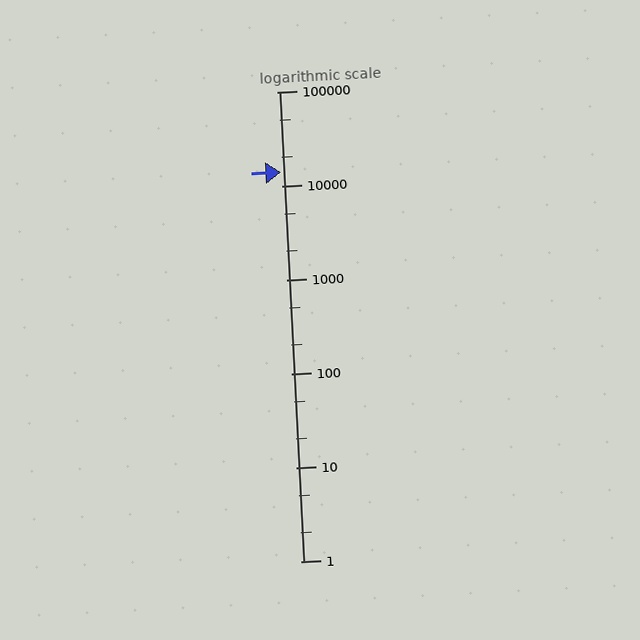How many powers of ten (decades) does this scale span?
The scale spans 5 decades, from 1 to 100000.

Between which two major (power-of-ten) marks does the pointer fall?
The pointer is between 10000 and 100000.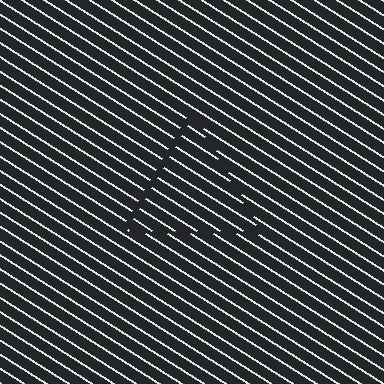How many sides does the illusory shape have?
3 sides — the line-ends trace a triangle.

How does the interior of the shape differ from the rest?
The interior of the shape contains the same grating, shifted by half a period — the contour is defined by the phase discontinuity where line-ends from the inner and outer gratings abut.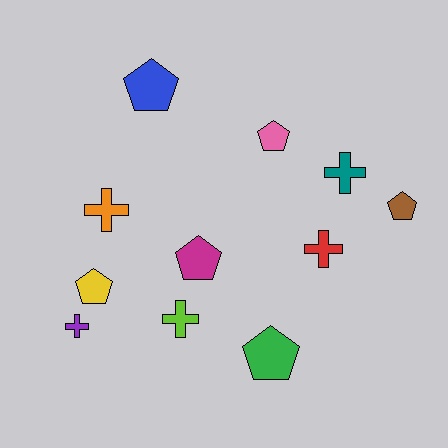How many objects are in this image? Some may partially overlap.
There are 11 objects.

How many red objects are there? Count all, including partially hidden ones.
There is 1 red object.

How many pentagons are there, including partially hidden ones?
There are 6 pentagons.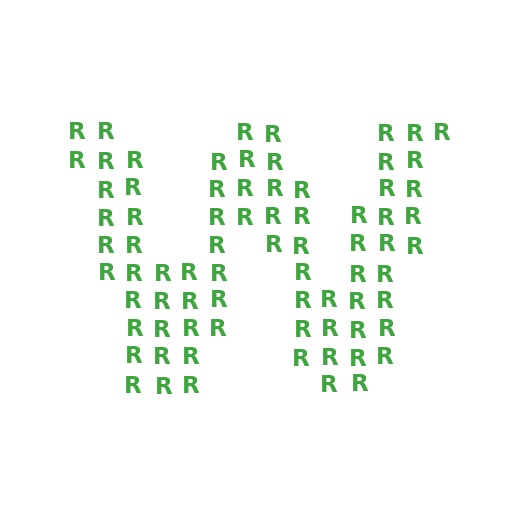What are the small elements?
The small elements are letter R's.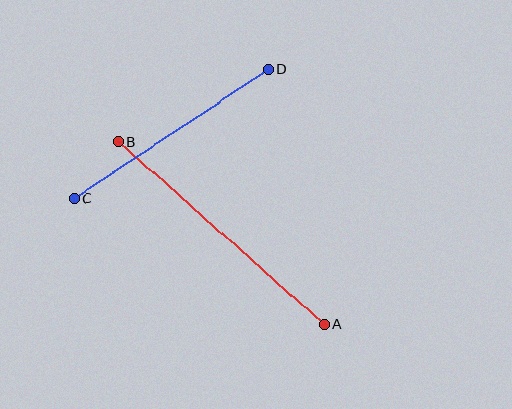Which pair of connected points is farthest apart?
Points A and B are farthest apart.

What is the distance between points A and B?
The distance is approximately 275 pixels.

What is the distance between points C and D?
The distance is approximately 234 pixels.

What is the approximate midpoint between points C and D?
The midpoint is at approximately (171, 134) pixels.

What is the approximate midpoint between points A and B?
The midpoint is at approximately (221, 233) pixels.